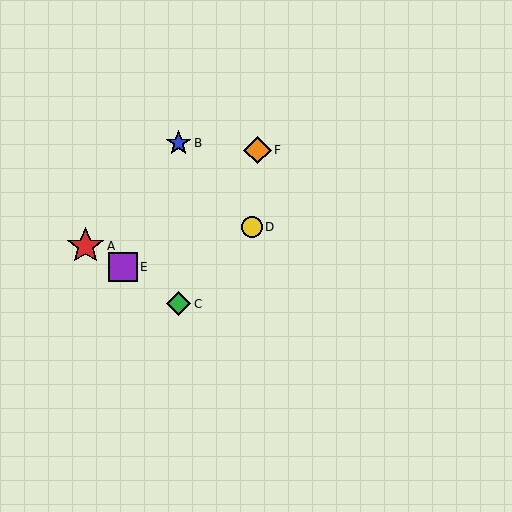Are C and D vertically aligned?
No, C is at x≈179 and D is at x≈252.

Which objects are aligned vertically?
Objects B, C are aligned vertically.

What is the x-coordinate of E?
Object E is at x≈123.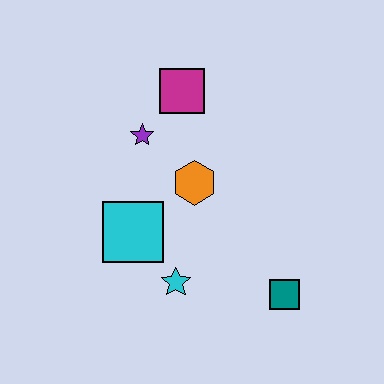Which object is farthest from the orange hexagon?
The teal square is farthest from the orange hexagon.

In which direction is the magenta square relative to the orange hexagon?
The magenta square is above the orange hexagon.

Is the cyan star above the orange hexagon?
No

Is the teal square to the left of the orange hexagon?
No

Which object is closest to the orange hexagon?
The purple star is closest to the orange hexagon.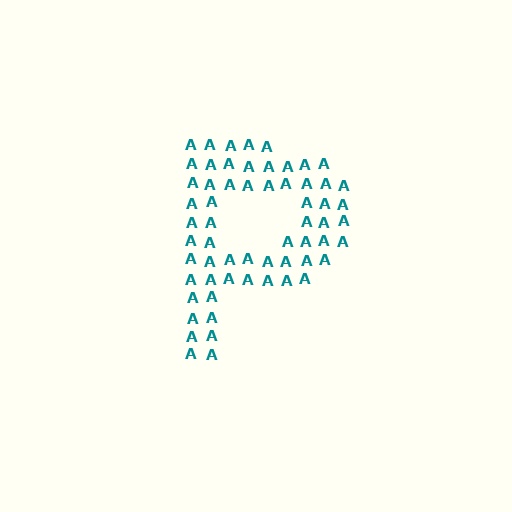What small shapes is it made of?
It is made of small letter A's.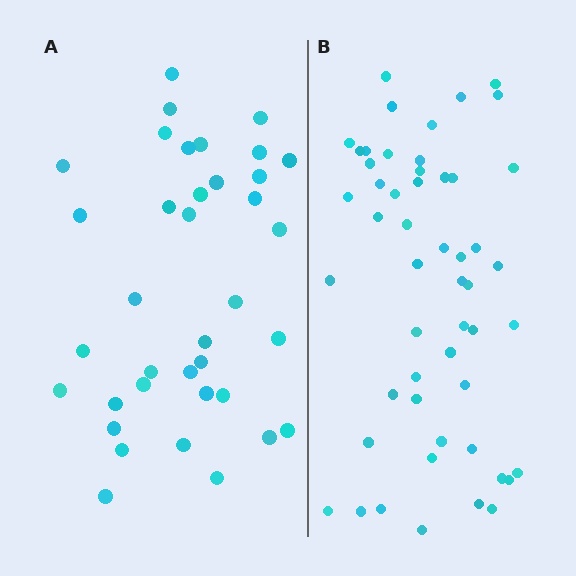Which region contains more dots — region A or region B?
Region B (the right region) has more dots.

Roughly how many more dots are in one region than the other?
Region B has approximately 15 more dots than region A.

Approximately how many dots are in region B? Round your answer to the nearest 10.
About 50 dots. (The exact count is 52, which rounds to 50.)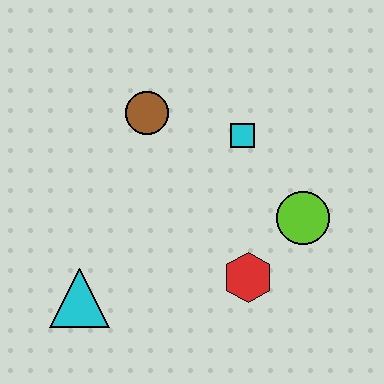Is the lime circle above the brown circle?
No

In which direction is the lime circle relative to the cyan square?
The lime circle is below the cyan square.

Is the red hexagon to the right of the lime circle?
No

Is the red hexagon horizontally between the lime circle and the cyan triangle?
Yes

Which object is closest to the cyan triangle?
The red hexagon is closest to the cyan triangle.